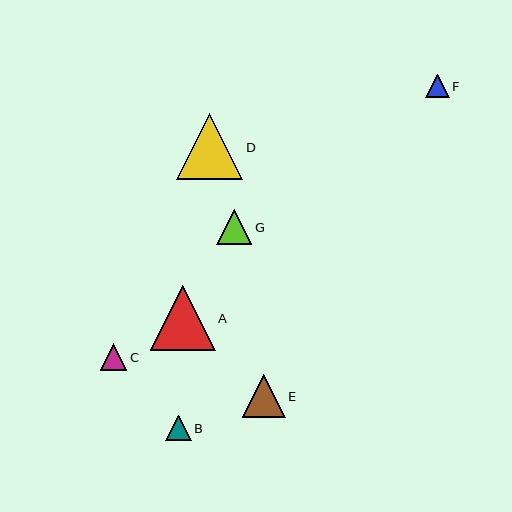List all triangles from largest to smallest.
From largest to smallest: D, A, E, G, C, B, F.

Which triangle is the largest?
Triangle D is the largest with a size of approximately 66 pixels.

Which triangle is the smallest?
Triangle F is the smallest with a size of approximately 24 pixels.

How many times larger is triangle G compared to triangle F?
Triangle G is approximately 1.5 times the size of triangle F.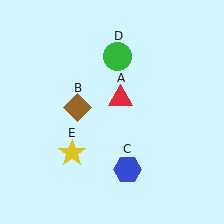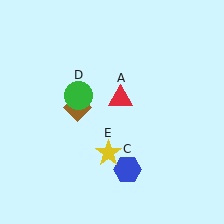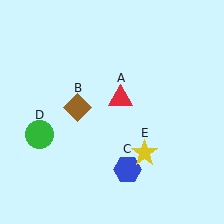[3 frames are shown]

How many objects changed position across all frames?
2 objects changed position: green circle (object D), yellow star (object E).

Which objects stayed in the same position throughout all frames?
Red triangle (object A) and brown diamond (object B) and blue hexagon (object C) remained stationary.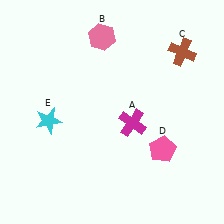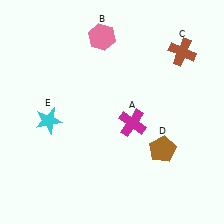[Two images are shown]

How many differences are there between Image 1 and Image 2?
There is 1 difference between the two images.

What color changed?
The pentagon (D) changed from pink in Image 1 to brown in Image 2.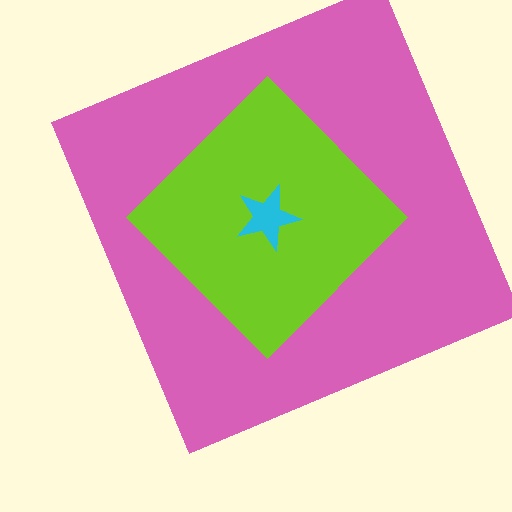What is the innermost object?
The cyan star.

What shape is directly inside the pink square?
The lime diamond.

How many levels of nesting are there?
3.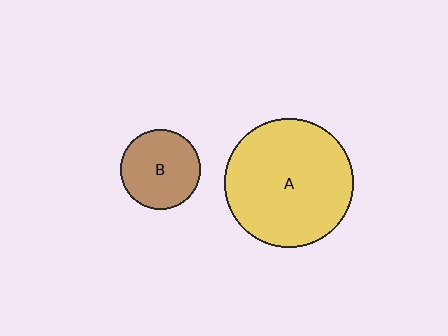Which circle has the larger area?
Circle A (yellow).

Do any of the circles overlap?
No, none of the circles overlap.